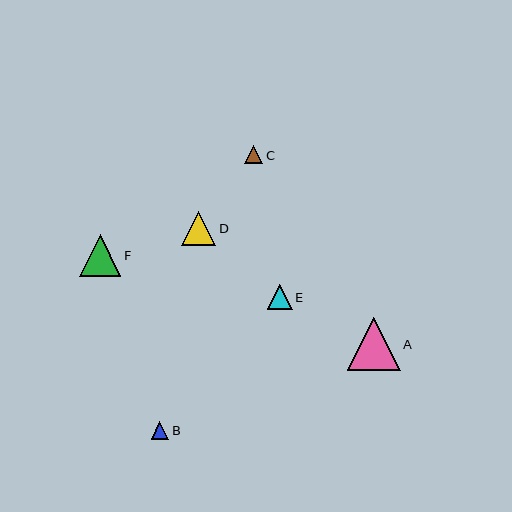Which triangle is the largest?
Triangle A is the largest with a size of approximately 53 pixels.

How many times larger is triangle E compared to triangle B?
Triangle E is approximately 1.4 times the size of triangle B.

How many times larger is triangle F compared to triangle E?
Triangle F is approximately 1.7 times the size of triangle E.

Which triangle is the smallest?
Triangle B is the smallest with a size of approximately 17 pixels.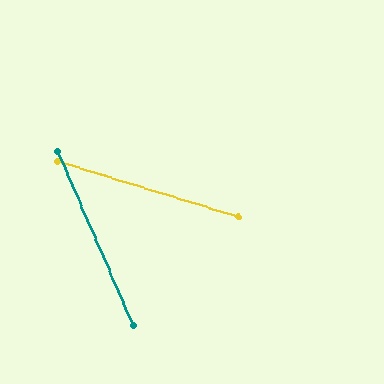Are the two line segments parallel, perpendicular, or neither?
Neither parallel nor perpendicular — they differ by about 49°.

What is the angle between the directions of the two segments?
Approximately 49 degrees.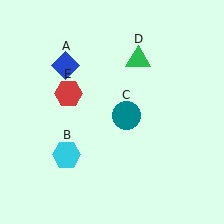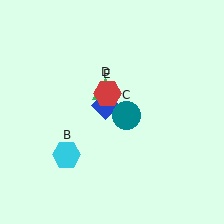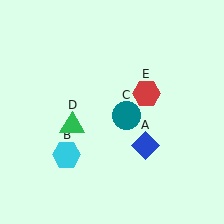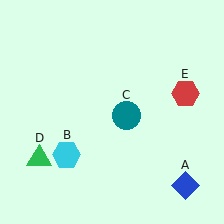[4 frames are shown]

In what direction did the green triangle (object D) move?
The green triangle (object D) moved down and to the left.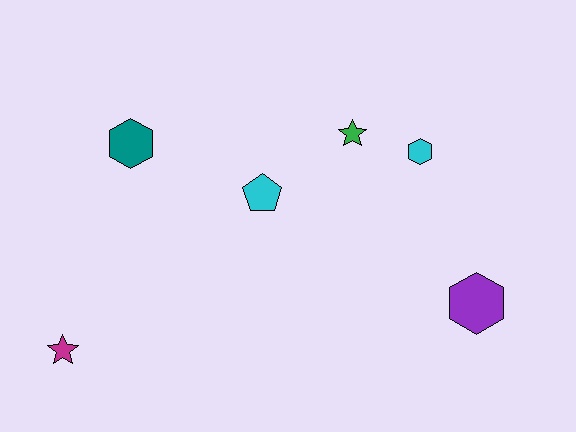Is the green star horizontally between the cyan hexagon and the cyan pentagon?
Yes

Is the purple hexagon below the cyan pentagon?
Yes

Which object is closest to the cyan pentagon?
The green star is closest to the cyan pentagon.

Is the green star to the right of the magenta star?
Yes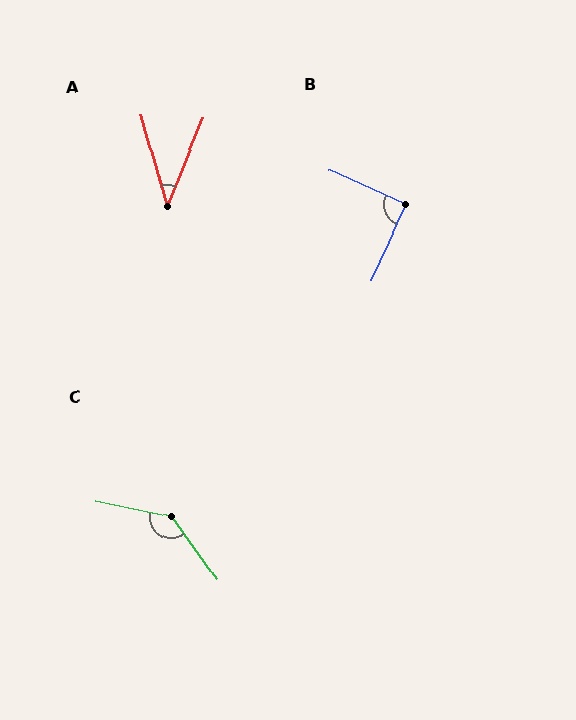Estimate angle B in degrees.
Approximately 89 degrees.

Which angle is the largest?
C, at approximately 137 degrees.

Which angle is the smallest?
A, at approximately 38 degrees.